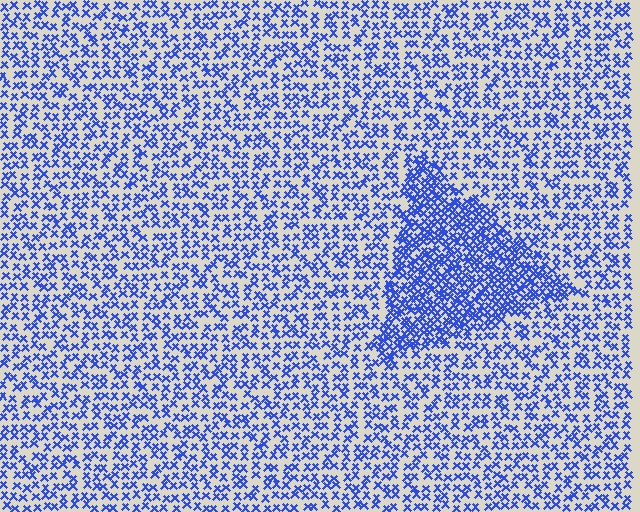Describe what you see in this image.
The image contains small blue elements arranged at two different densities. A triangle-shaped region is visible where the elements are more densely packed than the surrounding area.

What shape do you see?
I see a triangle.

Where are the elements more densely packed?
The elements are more densely packed inside the triangle boundary.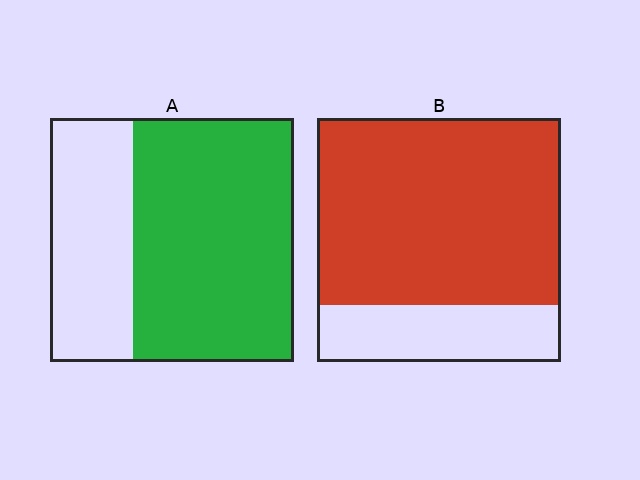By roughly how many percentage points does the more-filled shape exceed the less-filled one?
By roughly 10 percentage points (B over A).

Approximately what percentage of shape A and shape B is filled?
A is approximately 65% and B is approximately 75%.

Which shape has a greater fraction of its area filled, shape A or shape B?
Shape B.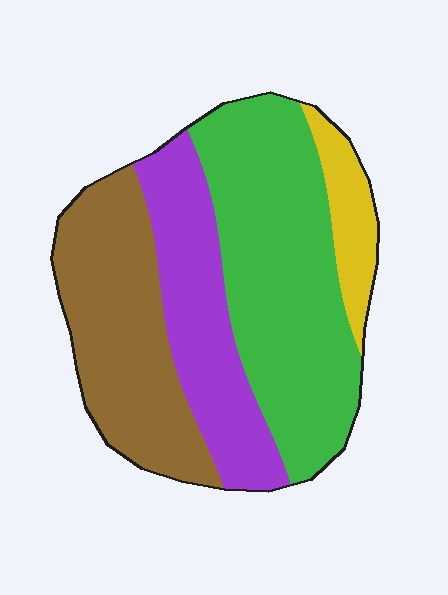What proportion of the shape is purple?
Purple takes up between a sixth and a third of the shape.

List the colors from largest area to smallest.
From largest to smallest: green, brown, purple, yellow.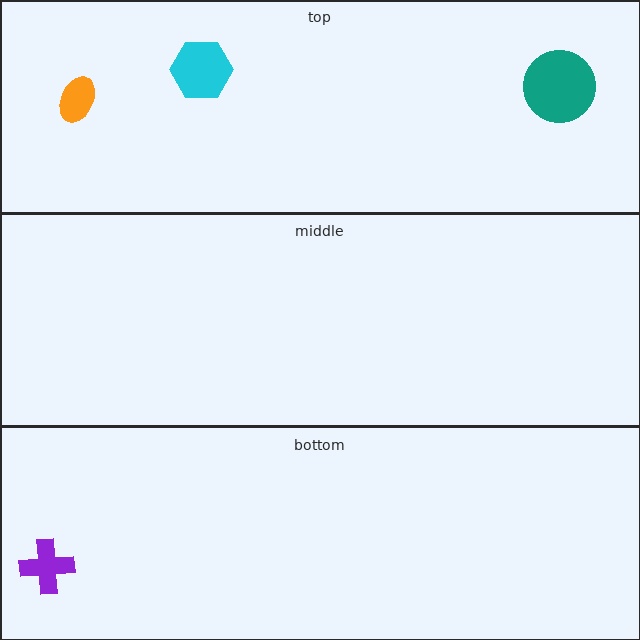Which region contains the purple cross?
The bottom region.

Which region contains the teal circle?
The top region.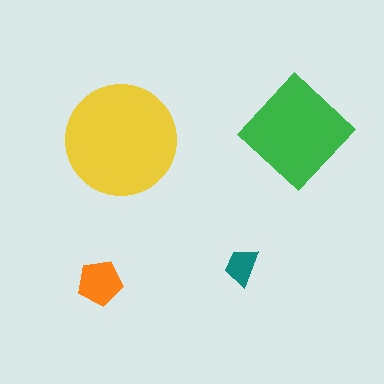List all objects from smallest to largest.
The teal trapezoid, the orange pentagon, the green diamond, the yellow circle.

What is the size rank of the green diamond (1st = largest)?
2nd.